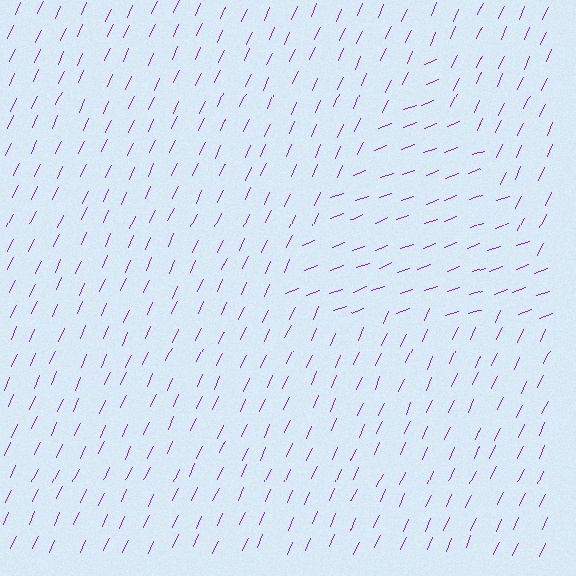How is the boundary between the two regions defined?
The boundary is defined purely by a change in line orientation (approximately 45 degrees difference). All lines are the same color and thickness.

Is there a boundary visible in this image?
Yes, there is a texture boundary formed by a change in line orientation.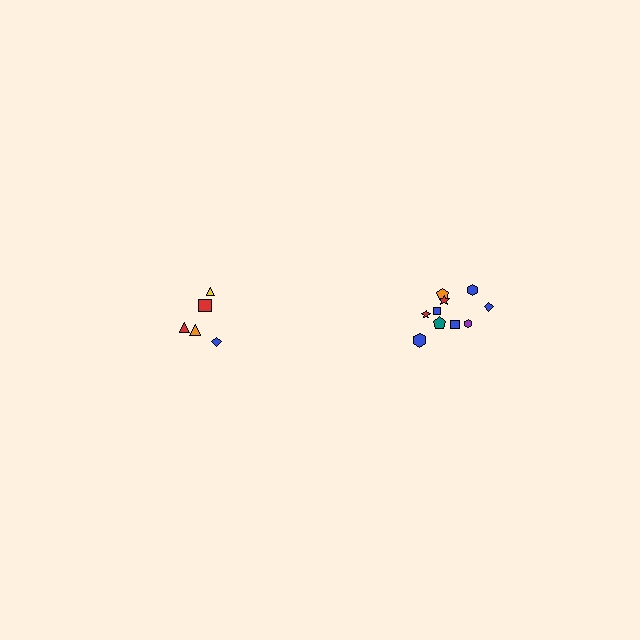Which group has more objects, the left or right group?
The right group.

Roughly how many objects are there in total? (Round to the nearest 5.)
Roughly 15 objects in total.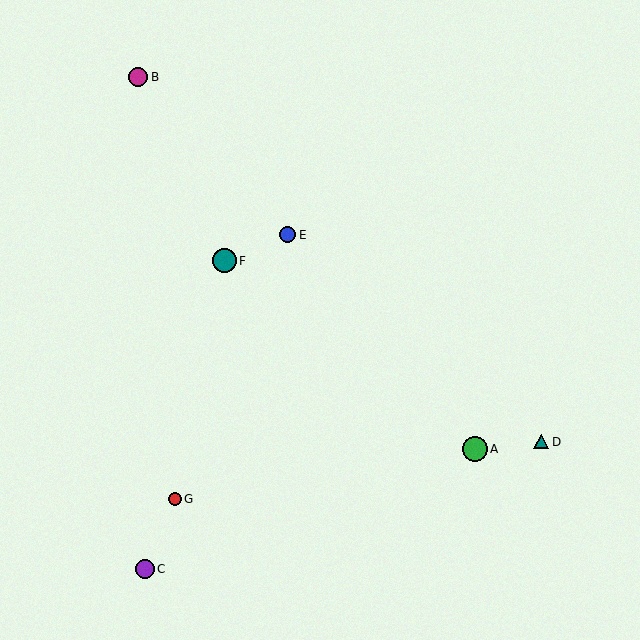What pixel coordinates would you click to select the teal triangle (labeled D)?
Click at (541, 442) to select the teal triangle D.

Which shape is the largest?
The green circle (labeled A) is the largest.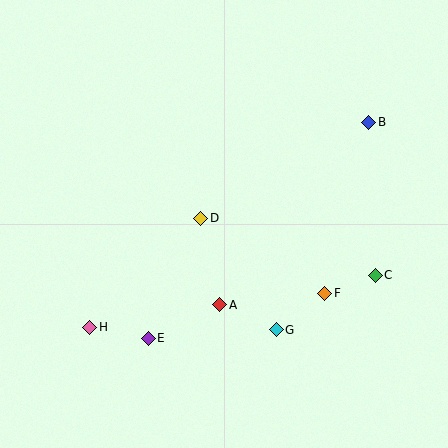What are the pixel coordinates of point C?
Point C is at (375, 275).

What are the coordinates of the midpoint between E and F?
The midpoint between E and F is at (236, 316).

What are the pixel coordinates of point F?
Point F is at (325, 293).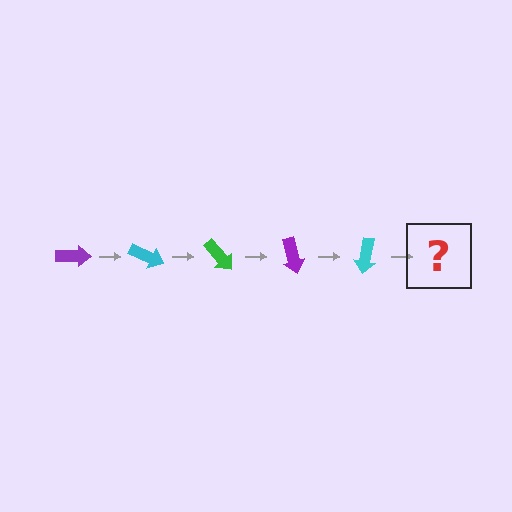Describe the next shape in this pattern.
It should be a green arrow, rotated 125 degrees from the start.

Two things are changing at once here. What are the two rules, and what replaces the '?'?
The two rules are that it rotates 25 degrees each step and the color cycles through purple, cyan, and green. The '?' should be a green arrow, rotated 125 degrees from the start.